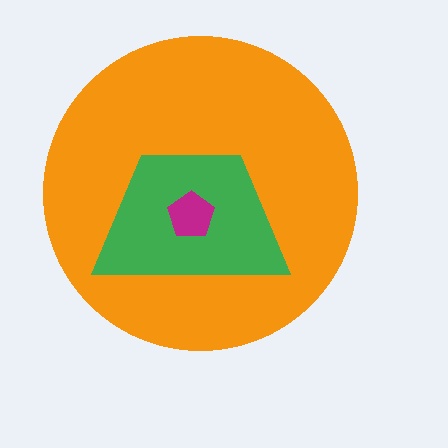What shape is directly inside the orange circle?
The green trapezoid.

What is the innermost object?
The magenta pentagon.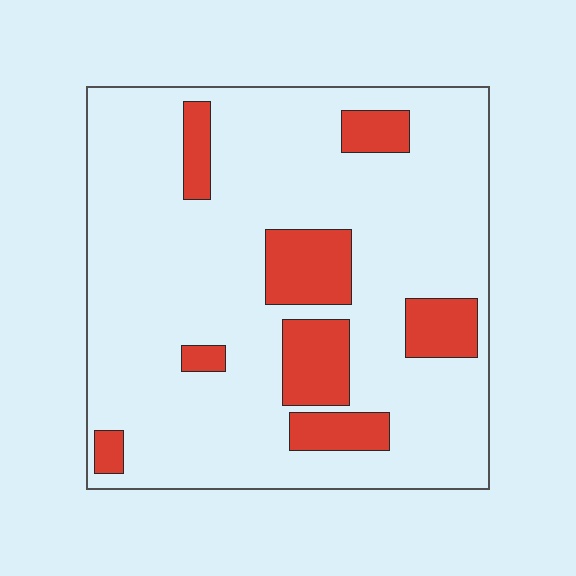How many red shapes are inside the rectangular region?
8.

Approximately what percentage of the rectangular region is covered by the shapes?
Approximately 20%.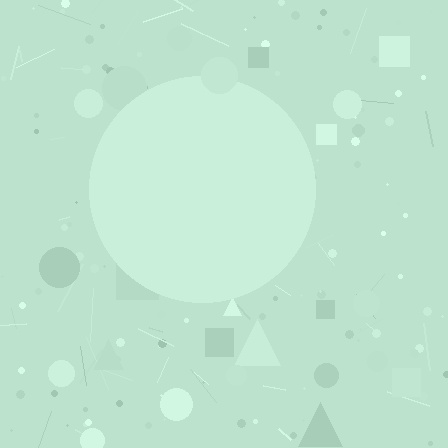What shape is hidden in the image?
A circle is hidden in the image.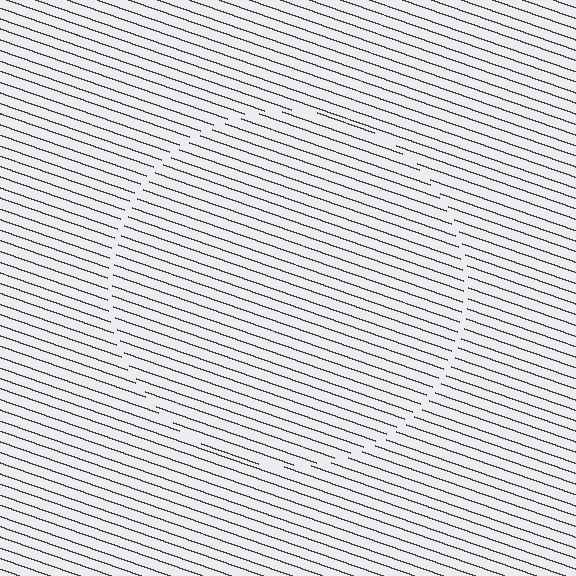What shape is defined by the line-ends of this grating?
An illusory circle. The interior of the shape contains the same grating, shifted by half a period — the contour is defined by the phase discontinuity where line-ends from the inner and outer gratings abut.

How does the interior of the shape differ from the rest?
The interior of the shape contains the same grating, shifted by half a period — the contour is defined by the phase discontinuity where line-ends from the inner and outer gratings abut.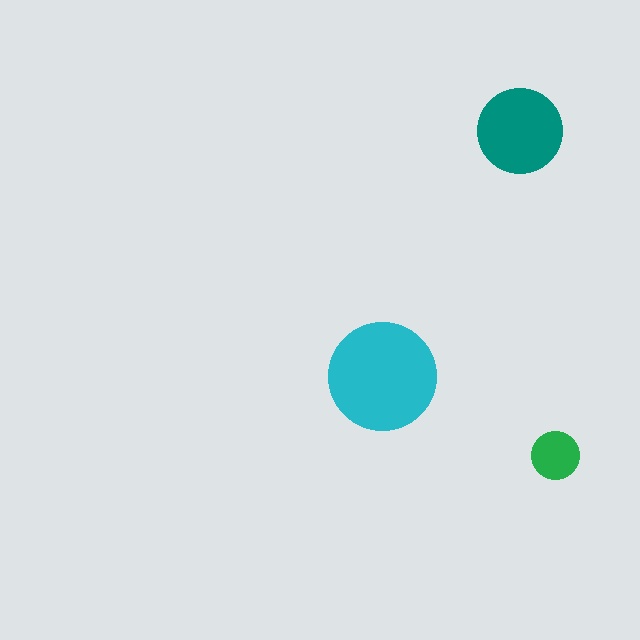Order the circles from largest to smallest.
the cyan one, the teal one, the green one.